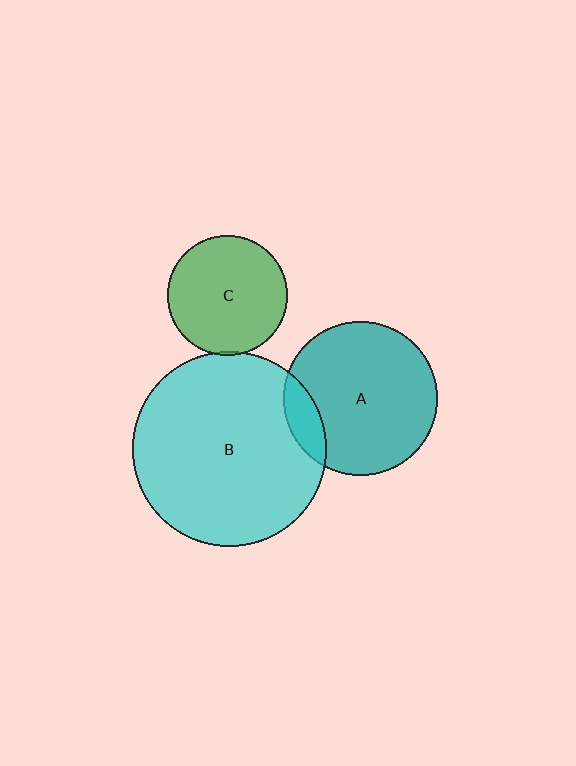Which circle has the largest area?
Circle B (cyan).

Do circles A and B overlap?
Yes.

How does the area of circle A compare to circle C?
Approximately 1.6 times.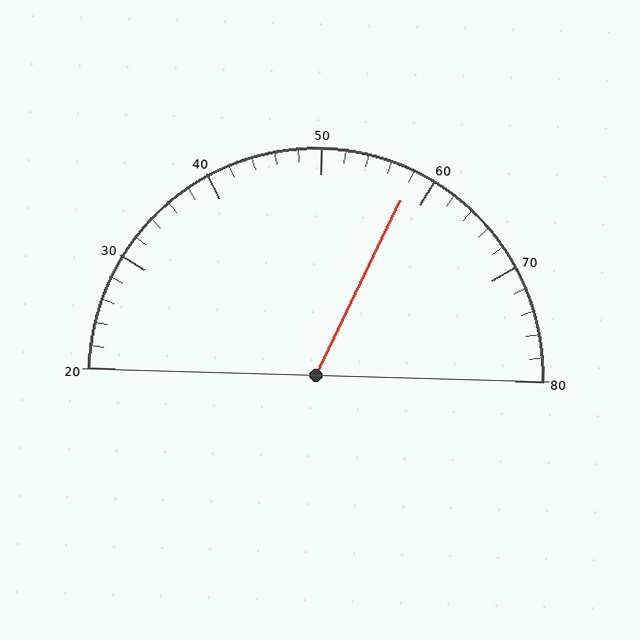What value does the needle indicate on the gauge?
The needle indicates approximately 58.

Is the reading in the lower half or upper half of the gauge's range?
The reading is in the upper half of the range (20 to 80).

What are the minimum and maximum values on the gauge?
The gauge ranges from 20 to 80.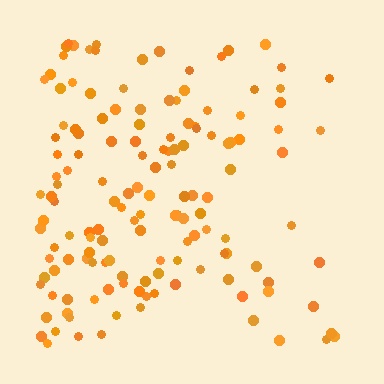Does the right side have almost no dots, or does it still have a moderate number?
Still a moderate number, just noticeably fewer than the left.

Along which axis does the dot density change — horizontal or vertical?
Horizontal.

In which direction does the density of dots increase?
From right to left, with the left side densest.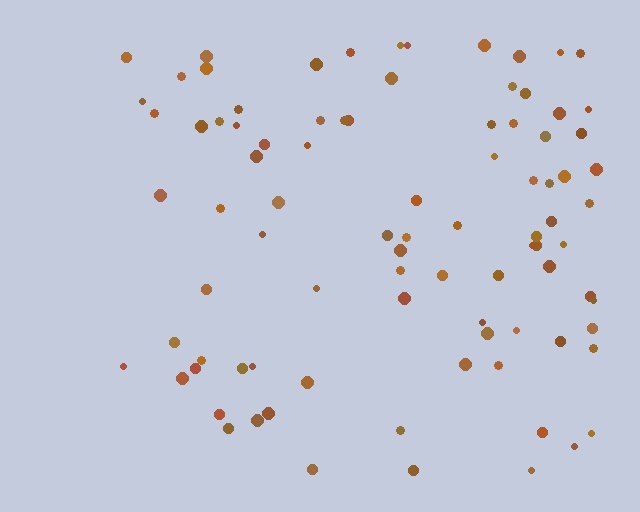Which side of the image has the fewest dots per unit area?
The left.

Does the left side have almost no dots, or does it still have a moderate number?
Still a moderate number, just noticeably fewer than the right.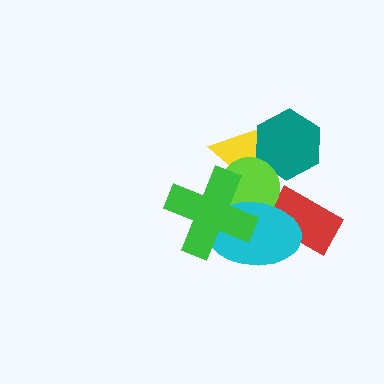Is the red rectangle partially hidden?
Yes, it is partially covered by another shape.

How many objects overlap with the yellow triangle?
4 objects overlap with the yellow triangle.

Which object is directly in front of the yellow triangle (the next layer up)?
The teal hexagon is directly in front of the yellow triangle.